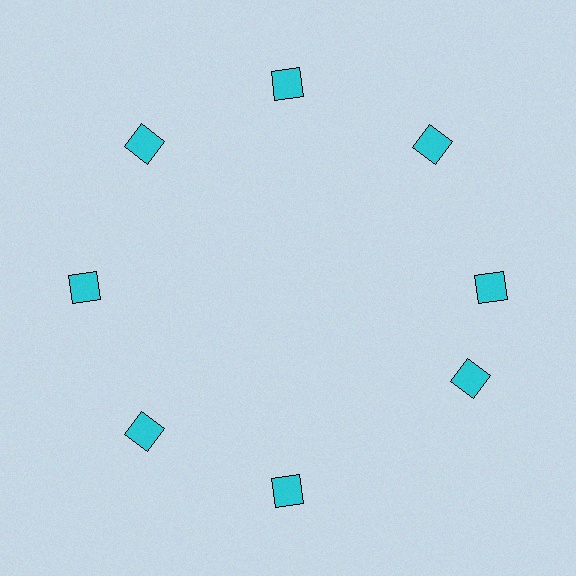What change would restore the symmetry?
The symmetry would be restored by rotating it back into even spacing with its neighbors so that all 8 diamonds sit at equal angles and equal distance from the center.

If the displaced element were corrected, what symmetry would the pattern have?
It would have 8-fold rotational symmetry — the pattern would map onto itself every 45 degrees.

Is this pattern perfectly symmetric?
No. The 8 cyan diamonds are arranged in a ring, but one element near the 4 o'clock position is rotated out of alignment along the ring, breaking the 8-fold rotational symmetry.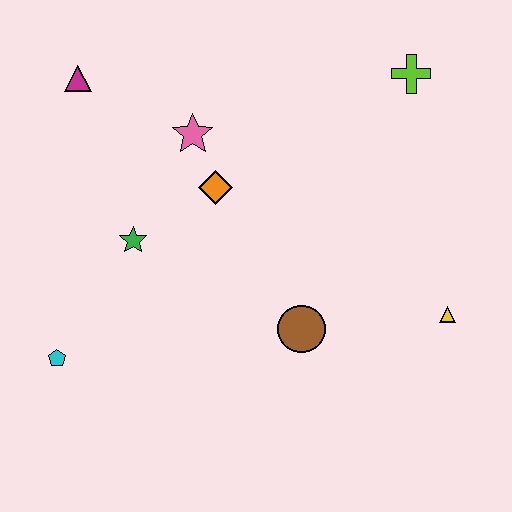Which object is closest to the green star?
The orange diamond is closest to the green star.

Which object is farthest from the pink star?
The yellow triangle is farthest from the pink star.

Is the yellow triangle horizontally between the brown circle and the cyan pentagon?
No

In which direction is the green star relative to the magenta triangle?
The green star is below the magenta triangle.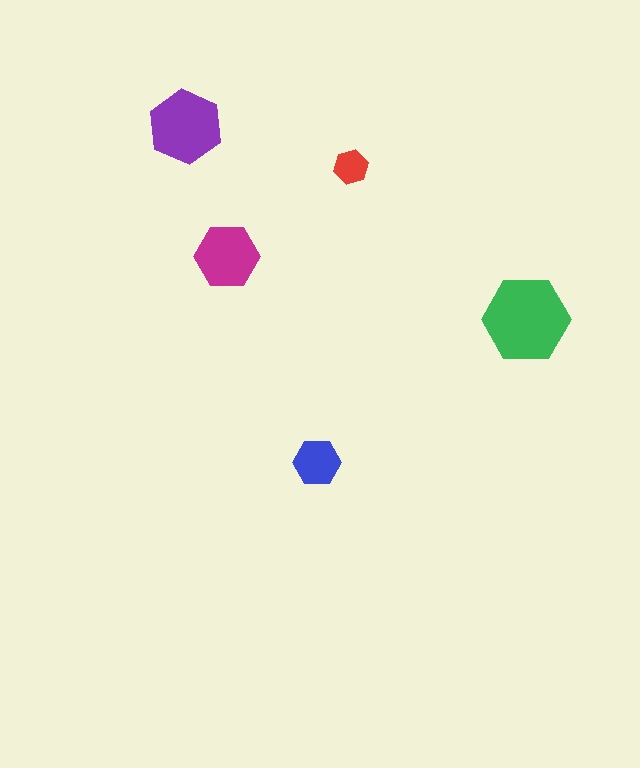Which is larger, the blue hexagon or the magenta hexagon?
The magenta one.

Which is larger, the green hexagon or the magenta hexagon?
The green one.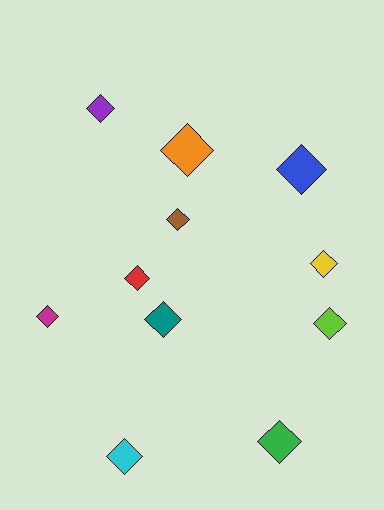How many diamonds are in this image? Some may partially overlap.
There are 11 diamonds.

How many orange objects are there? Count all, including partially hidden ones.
There is 1 orange object.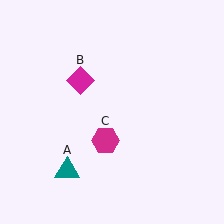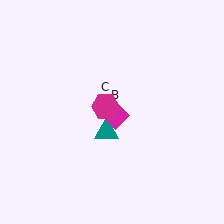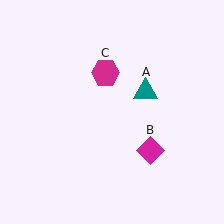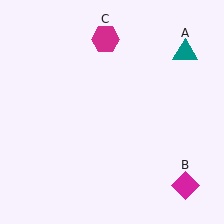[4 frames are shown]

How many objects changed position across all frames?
3 objects changed position: teal triangle (object A), magenta diamond (object B), magenta hexagon (object C).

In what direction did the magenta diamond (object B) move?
The magenta diamond (object B) moved down and to the right.